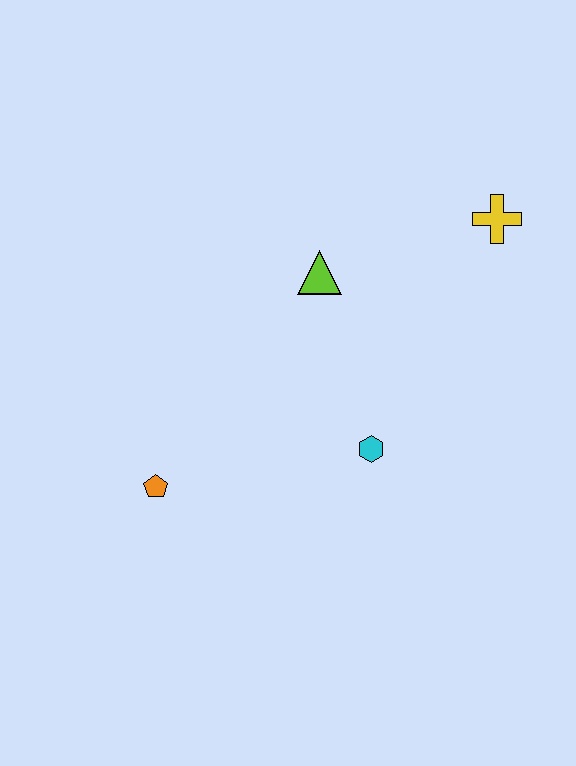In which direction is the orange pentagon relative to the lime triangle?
The orange pentagon is below the lime triangle.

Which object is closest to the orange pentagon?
The cyan hexagon is closest to the orange pentagon.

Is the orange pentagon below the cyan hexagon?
Yes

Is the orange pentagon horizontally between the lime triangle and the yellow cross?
No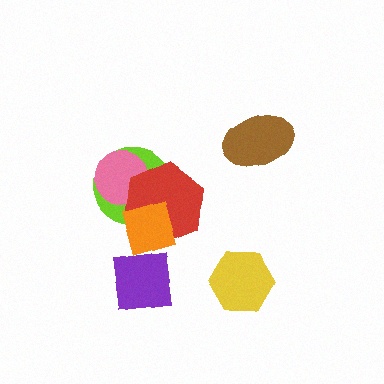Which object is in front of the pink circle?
The red hexagon is in front of the pink circle.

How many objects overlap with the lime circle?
3 objects overlap with the lime circle.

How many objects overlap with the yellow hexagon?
0 objects overlap with the yellow hexagon.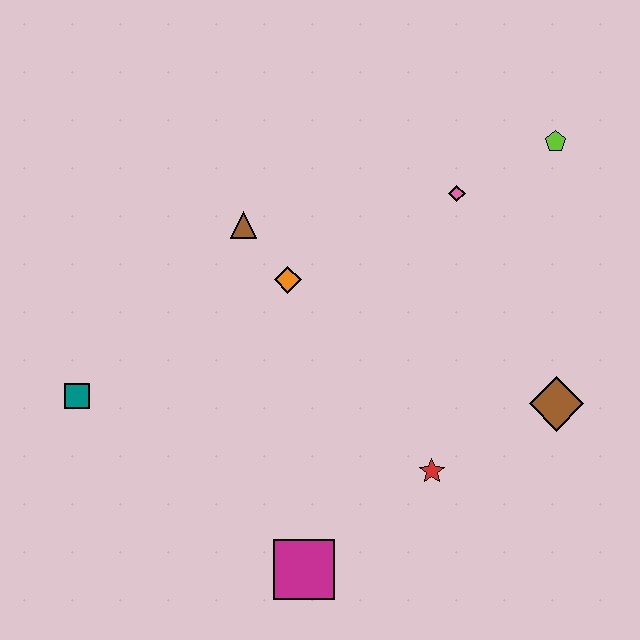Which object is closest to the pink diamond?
The lime pentagon is closest to the pink diamond.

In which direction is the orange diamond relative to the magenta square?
The orange diamond is above the magenta square.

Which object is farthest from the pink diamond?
The teal square is farthest from the pink diamond.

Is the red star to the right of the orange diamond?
Yes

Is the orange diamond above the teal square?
Yes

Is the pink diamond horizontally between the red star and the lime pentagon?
Yes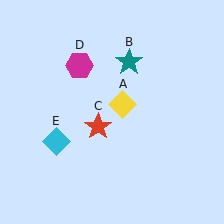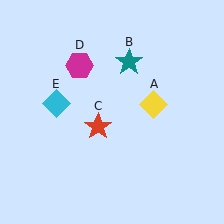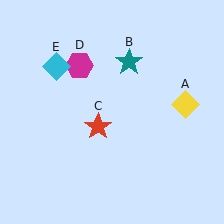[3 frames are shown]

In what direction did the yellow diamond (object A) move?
The yellow diamond (object A) moved right.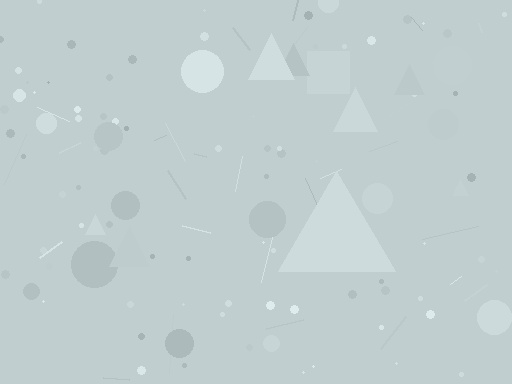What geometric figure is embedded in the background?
A triangle is embedded in the background.